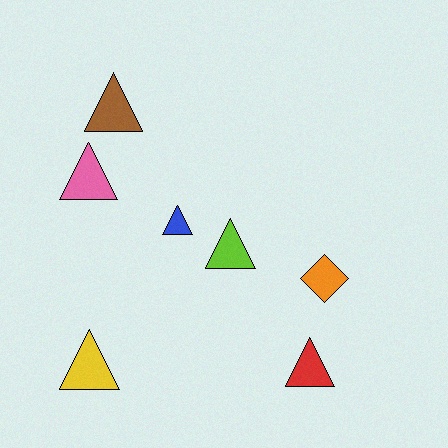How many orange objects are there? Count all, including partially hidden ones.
There is 1 orange object.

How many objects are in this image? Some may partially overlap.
There are 7 objects.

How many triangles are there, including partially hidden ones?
There are 6 triangles.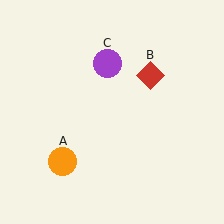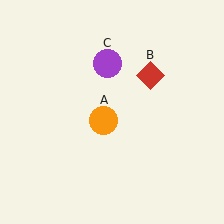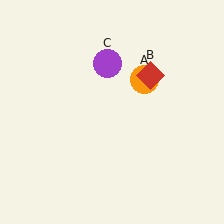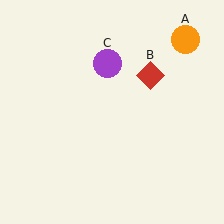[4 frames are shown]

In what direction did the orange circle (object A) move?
The orange circle (object A) moved up and to the right.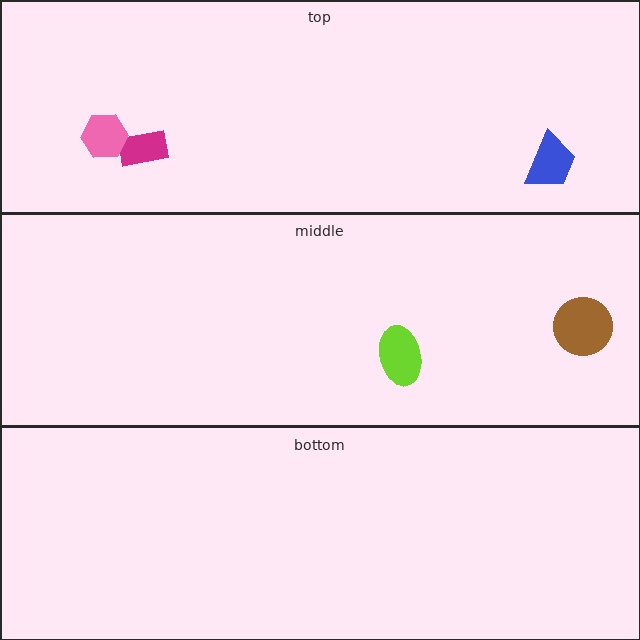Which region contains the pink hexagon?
The top region.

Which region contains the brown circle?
The middle region.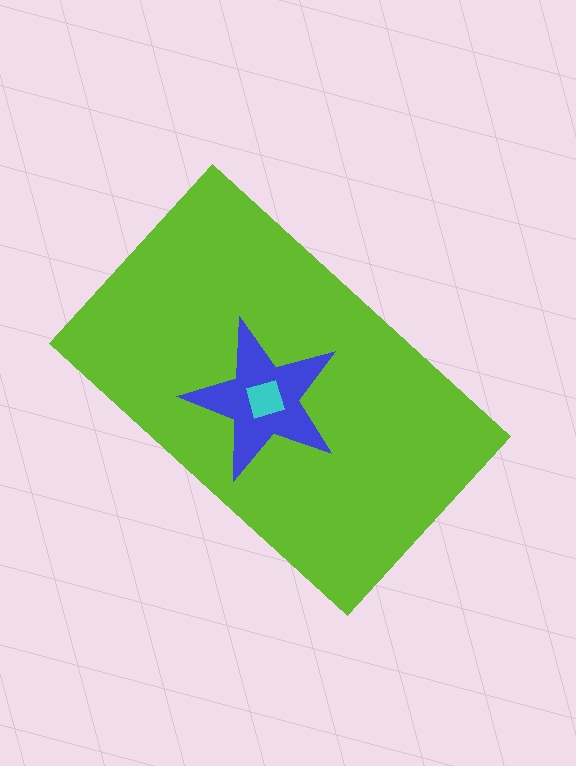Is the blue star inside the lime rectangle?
Yes.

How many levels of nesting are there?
3.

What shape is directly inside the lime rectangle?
The blue star.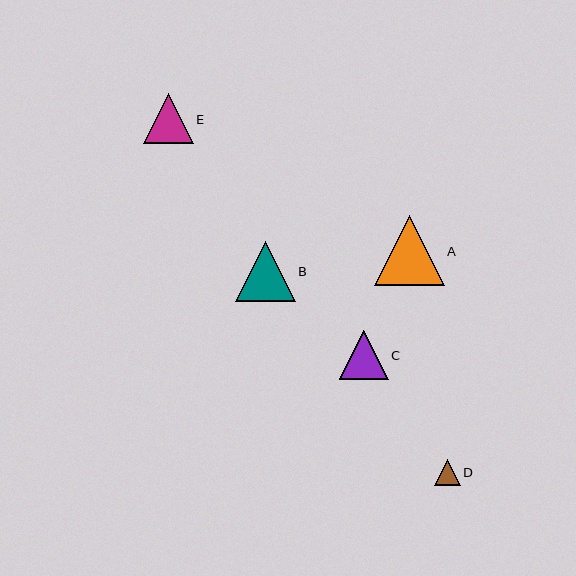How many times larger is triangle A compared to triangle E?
Triangle A is approximately 1.4 times the size of triangle E.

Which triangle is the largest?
Triangle A is the largest with a size of approximately 69 pixels.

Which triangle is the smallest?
Triangle D is the smallest with a size of approximately 26 pixels.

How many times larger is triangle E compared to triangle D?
Triangle E is approximately 1.9 times the size of triangle D.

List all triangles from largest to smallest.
From largest to smallest: A, B, E, C, D.